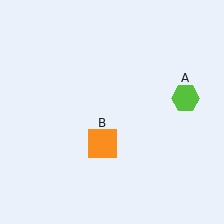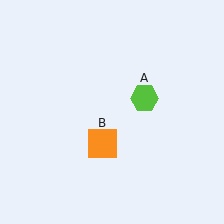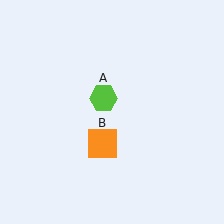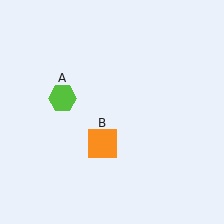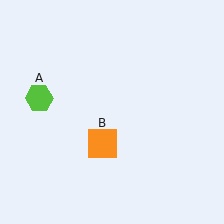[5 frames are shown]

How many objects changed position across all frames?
1 object changed position: lime hexagon (object A).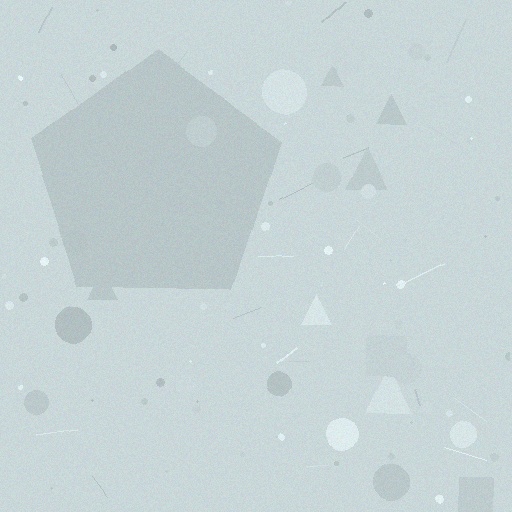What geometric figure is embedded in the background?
A pentagon is embedded in the background.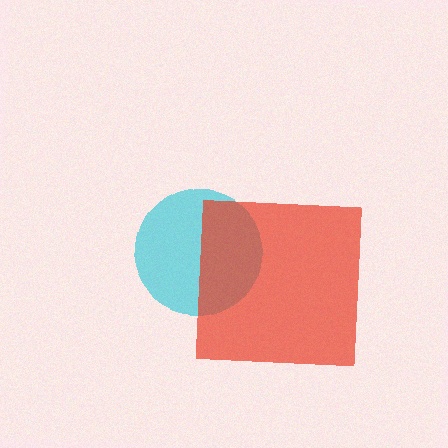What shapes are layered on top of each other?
The layered shapes are: a cyan circle, a red square.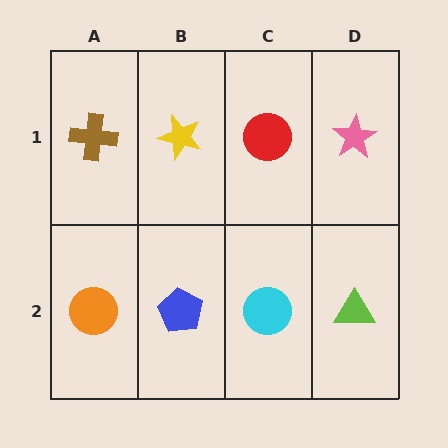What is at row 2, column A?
An orange circle.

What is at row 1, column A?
A brown cross.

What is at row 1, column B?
A yellow star.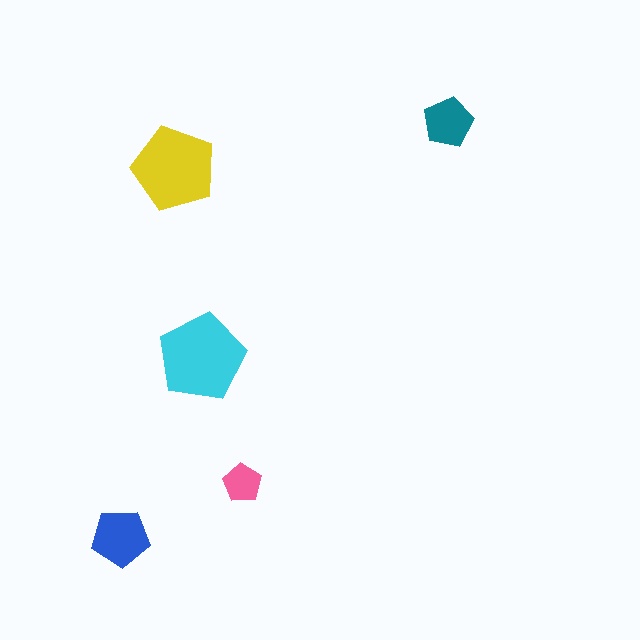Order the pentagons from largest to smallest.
the cyan one, the yellow one, the blue one, the teal one, the pink one.